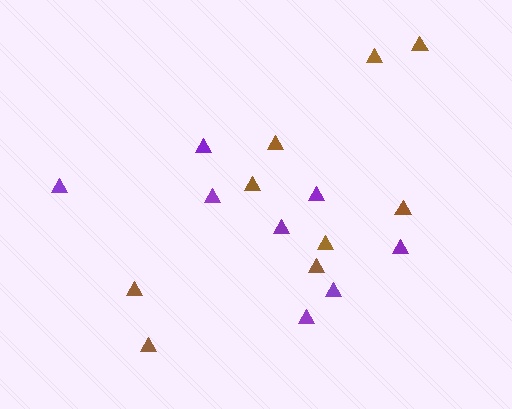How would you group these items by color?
There are 2 groups: one group of brown triangles (9) and one group of purple triangles (8).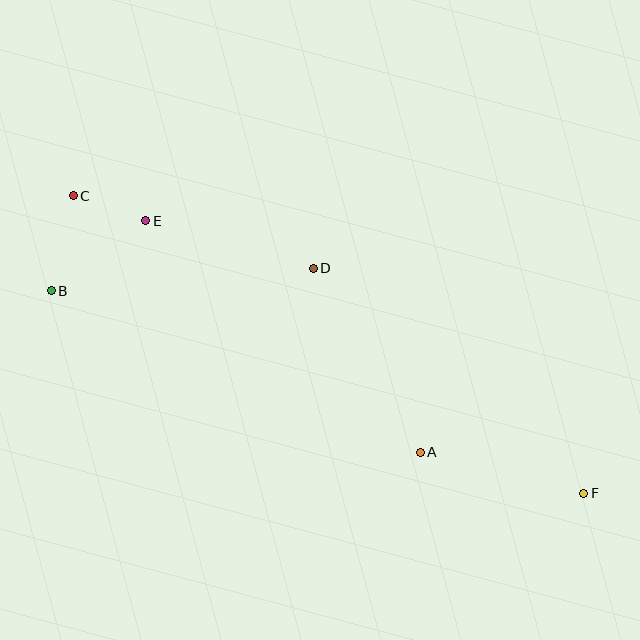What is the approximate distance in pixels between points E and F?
The distance between E and F is approximately 516 pixels.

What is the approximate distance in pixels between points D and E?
The distance between D and E is approximately 174 pixels.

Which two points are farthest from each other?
Points C and F are farthest from each other.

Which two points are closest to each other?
Points C and E are closest to each other.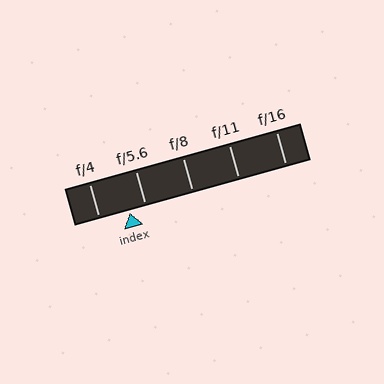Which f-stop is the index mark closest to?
The index mark is closest to f/5.6.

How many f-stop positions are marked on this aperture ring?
There are 5 f-stop positions marked.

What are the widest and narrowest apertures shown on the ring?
The widest aperture shown is f/4 and the narrowest is f/16.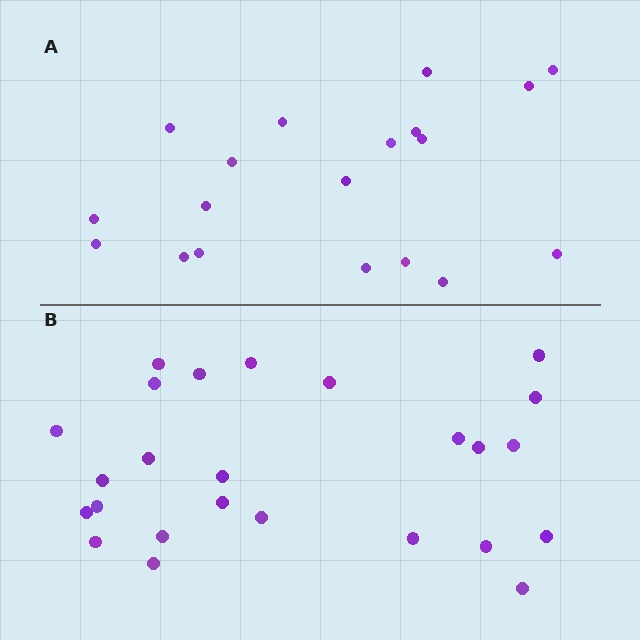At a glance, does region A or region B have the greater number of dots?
Region B (the bottom region) has more dots.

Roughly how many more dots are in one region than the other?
Region B has about 6 more dots than region A.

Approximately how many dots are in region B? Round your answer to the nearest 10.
About 20 dots. (The exact count is 25, which rounds to 20.)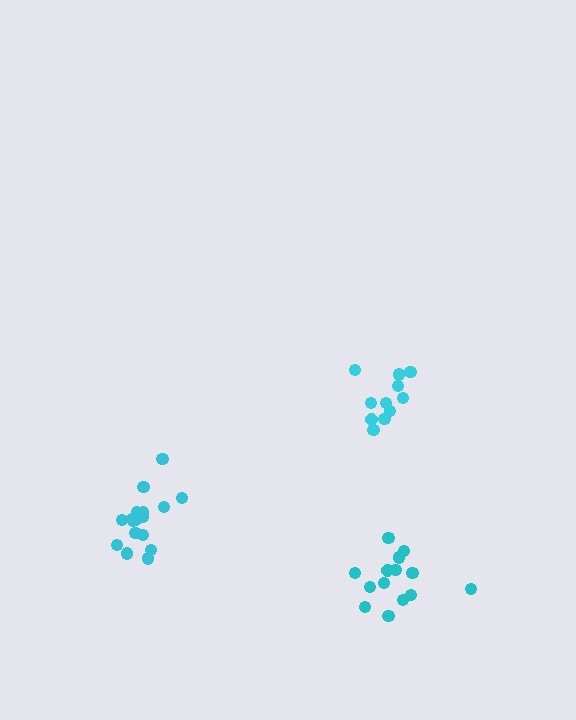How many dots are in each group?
Group 1: 11 dots, Group 2: 17 dots, Group 3: 14 dots (42 total).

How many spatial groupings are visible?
There are 3 spatial groupings.